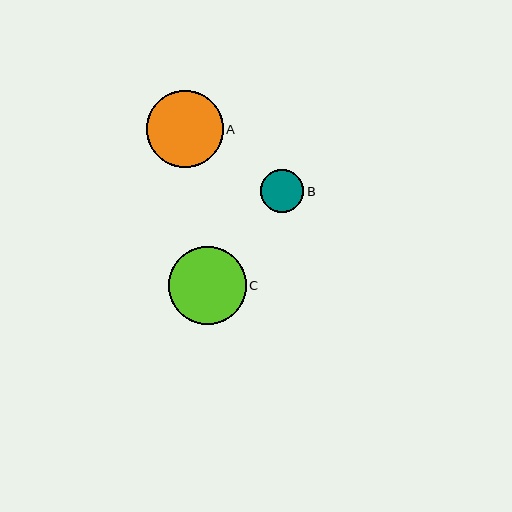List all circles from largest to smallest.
From largest to smallest: C, A, B.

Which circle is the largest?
Circle C is the largest with a size of approximately 78 pixels.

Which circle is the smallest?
Circle B is the smallest with a size of approximately 43 pixels.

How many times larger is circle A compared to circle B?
Circle A is approximately 1.8 times the size of circle B.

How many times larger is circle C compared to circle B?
Circle C is approximately 1.8 times the size of circle B.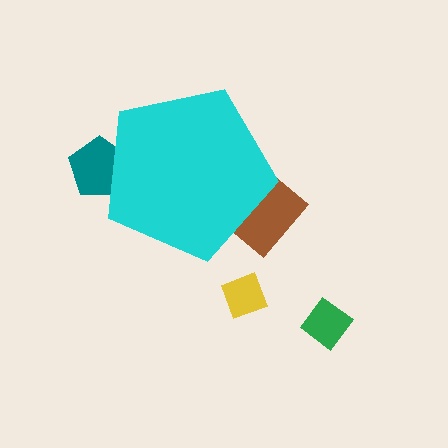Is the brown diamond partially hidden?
Yes, the brown diamond is partially hidden behind the cyan pentagon.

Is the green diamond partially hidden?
No, the green diamond is fully visible.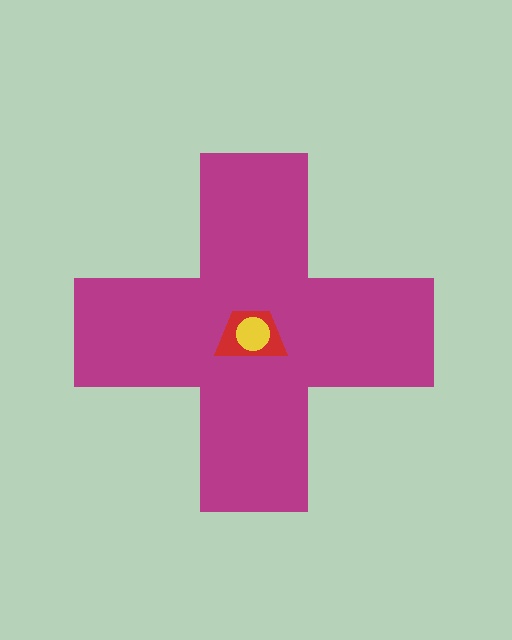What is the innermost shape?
The yellow circle.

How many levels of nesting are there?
3.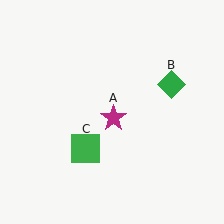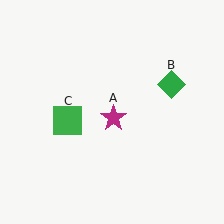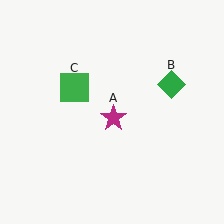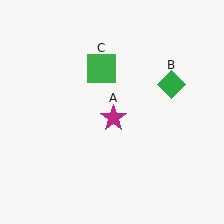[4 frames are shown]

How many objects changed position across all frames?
1 object changed position: green square (object C).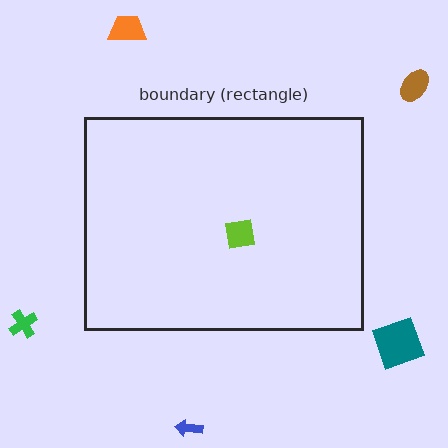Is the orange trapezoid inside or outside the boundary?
Outside.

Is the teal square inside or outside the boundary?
Outside.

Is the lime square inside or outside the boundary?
Inside.